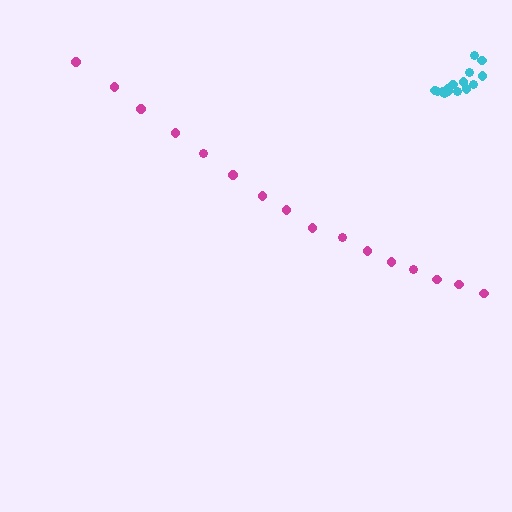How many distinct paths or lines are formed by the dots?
There are 2 distinct paths.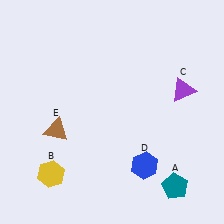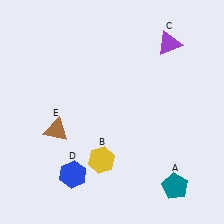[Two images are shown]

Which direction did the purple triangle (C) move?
The purple triangle (C) moved up.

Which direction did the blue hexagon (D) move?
The blue hexagon (D) moved left.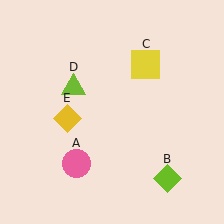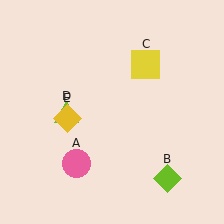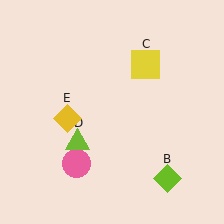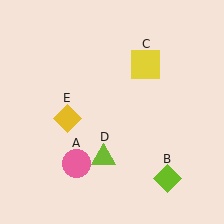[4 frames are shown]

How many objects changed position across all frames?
1 object changed position: lime triangle (object D).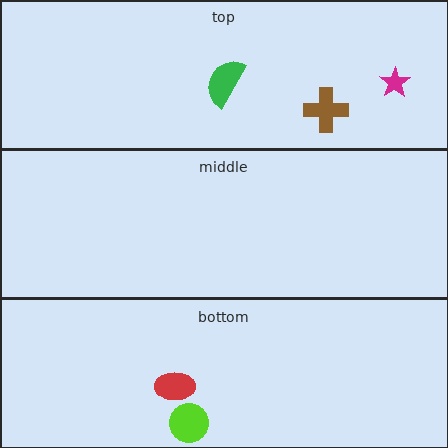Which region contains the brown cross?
The top region.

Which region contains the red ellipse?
The bottom region.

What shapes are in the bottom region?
The red ellipse, the lime circle.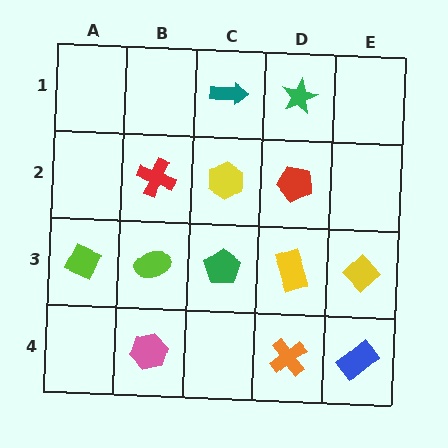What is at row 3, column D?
A yellow rectangle.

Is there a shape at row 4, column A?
No, that cell is empty.